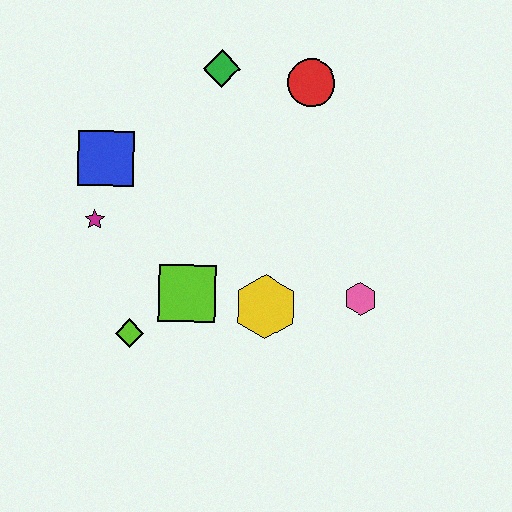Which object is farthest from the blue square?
The pink hexagon is farthest from the blue square.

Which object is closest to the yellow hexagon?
The lime square is closest to the yellow hexagon.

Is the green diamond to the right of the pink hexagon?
No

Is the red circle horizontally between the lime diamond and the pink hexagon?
Yes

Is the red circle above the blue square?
Yes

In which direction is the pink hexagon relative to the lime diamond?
The pink hexagon is to the right of the lime diamond.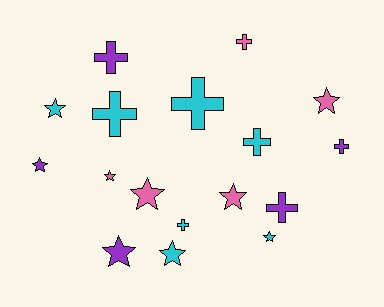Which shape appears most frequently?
Star, with 9 objects.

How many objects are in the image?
There are 17 objects.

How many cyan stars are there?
There are 3 cyan stars.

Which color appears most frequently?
Cyan, with 7 objects.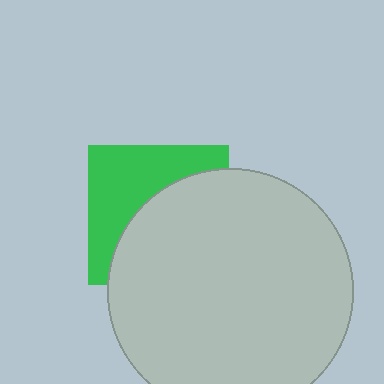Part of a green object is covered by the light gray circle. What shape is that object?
It is a square.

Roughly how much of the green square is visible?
A small part of it is visible (roughly 44%).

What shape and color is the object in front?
The object in front is a light gray circle.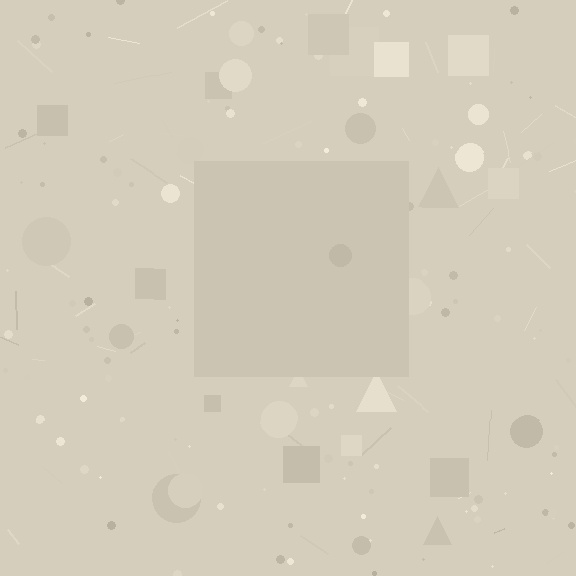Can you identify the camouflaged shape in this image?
The camouflaged shape is a square.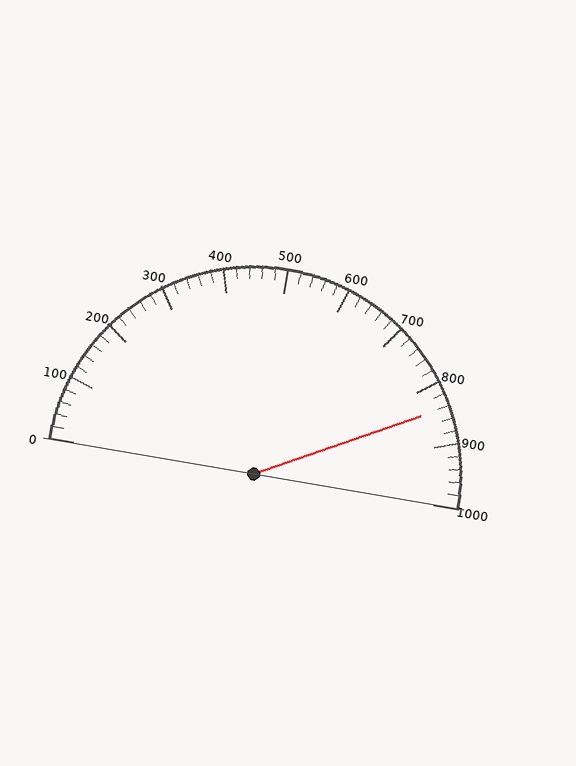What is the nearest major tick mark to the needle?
The nearest major tick mark is 800.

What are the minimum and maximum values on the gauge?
The gauge ranges from 0 to 1000.